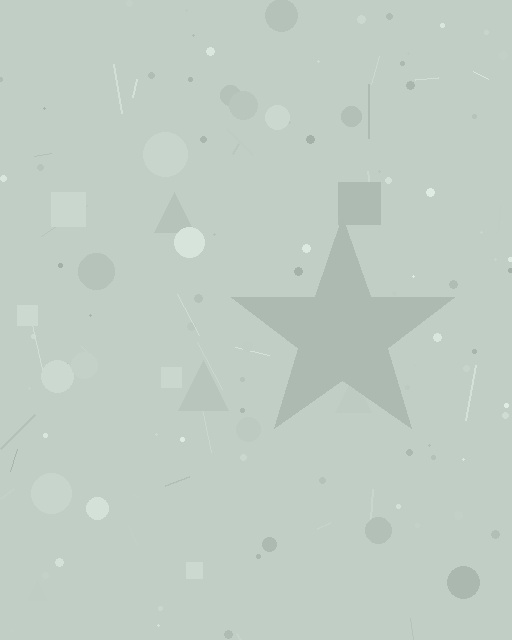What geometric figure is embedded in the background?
A star is embedded in the background.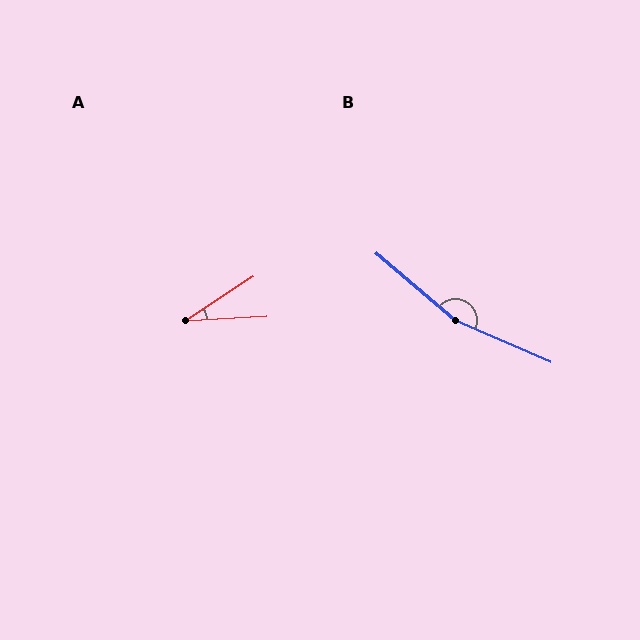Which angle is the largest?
B, at approximately 163 degrees.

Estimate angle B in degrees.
Approximately 163 degrees.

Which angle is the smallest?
A, at approximately 30 degrees.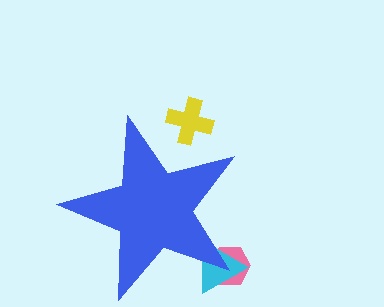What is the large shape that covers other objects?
A blue star.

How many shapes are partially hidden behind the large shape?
3 shapes are partially hidden.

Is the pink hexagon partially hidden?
Yes, the pink hexagon is partially hidden behind the blue star.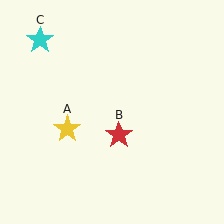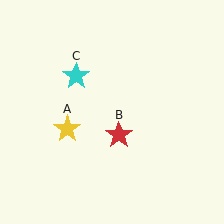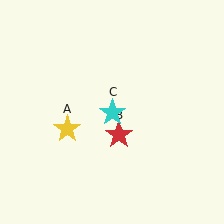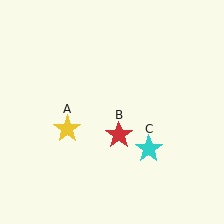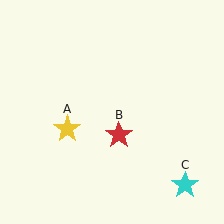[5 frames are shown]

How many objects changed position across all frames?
1 object changed position: cyan star (object C).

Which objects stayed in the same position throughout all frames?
Yellow star (object A) and red star (object B) remained stationary.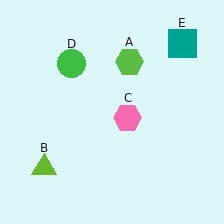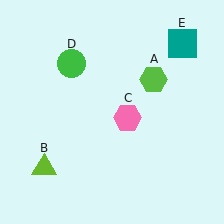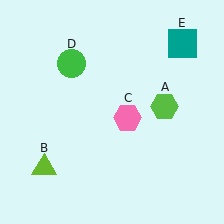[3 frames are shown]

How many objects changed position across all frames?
1 object changed position: lime hexagon (object A).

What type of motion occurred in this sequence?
The lime hexagon (object A) rotated clockwise around the center of the scene.